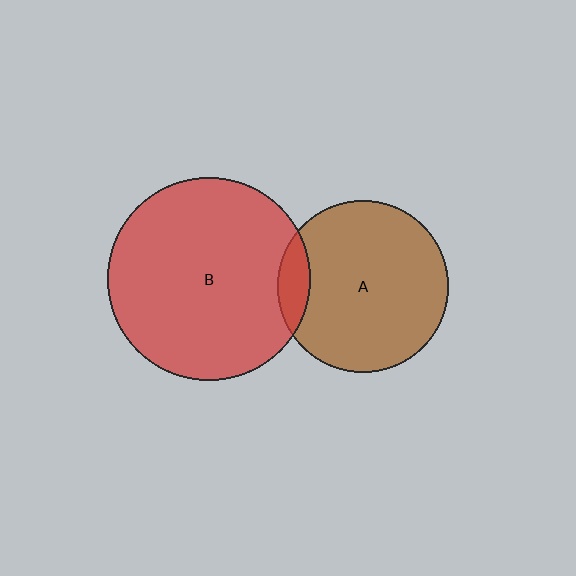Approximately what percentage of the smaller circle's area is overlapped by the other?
Approximately 10%.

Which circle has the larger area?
Circle B (red).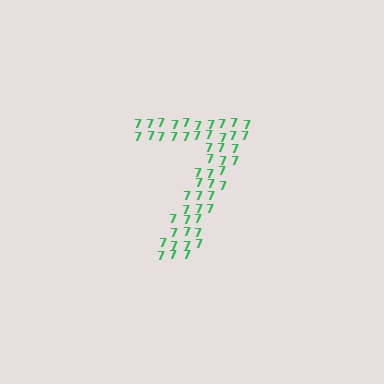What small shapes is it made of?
It is made of small digit 7's.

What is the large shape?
The large shape is the digit 7.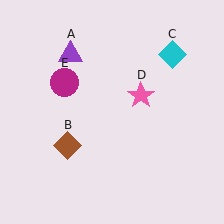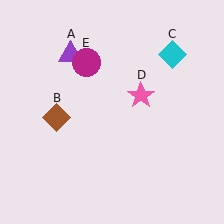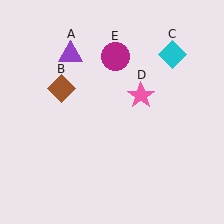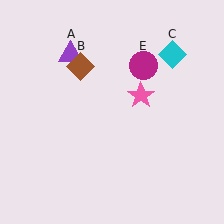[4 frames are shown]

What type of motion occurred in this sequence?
The brown diamond (object B), magenta circle (object E) rotated clockwise around the center of the scene.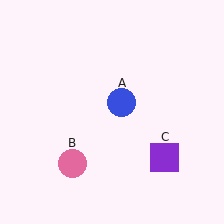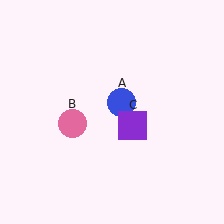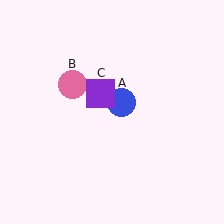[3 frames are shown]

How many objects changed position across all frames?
2 objects changed position: pink circle (object B), purple square (object C).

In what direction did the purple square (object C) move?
The purple square (object C) moved up and to the left.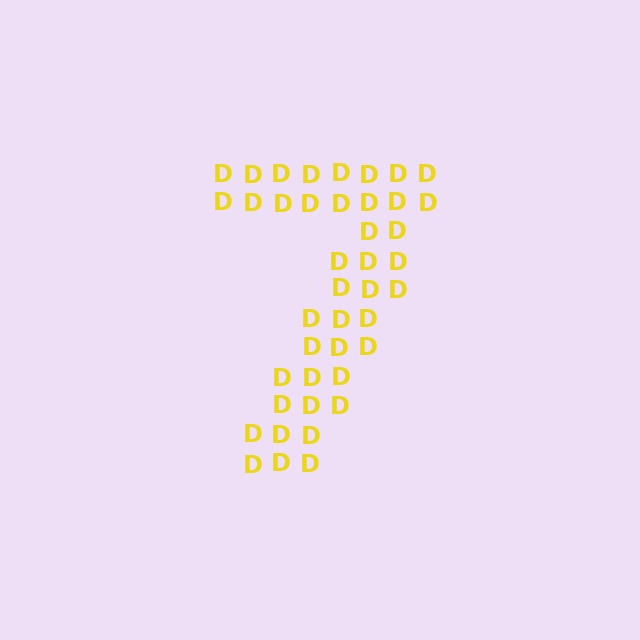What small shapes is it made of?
It is made of small letter D's.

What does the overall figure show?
The overall figure shows the digit 7.